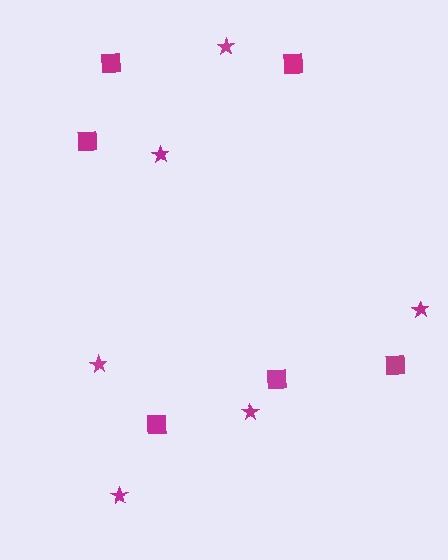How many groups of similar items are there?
There are 2 groups: one group of squares (6) and one group of stars (6).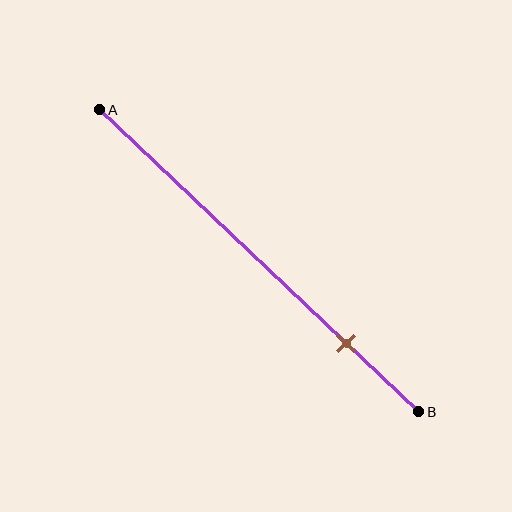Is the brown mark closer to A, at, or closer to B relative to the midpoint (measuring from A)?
The brown mark is closer to point B than the midpoint of segment AB.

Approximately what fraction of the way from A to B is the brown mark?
The brown mark is approximately 75% of the way from A to B.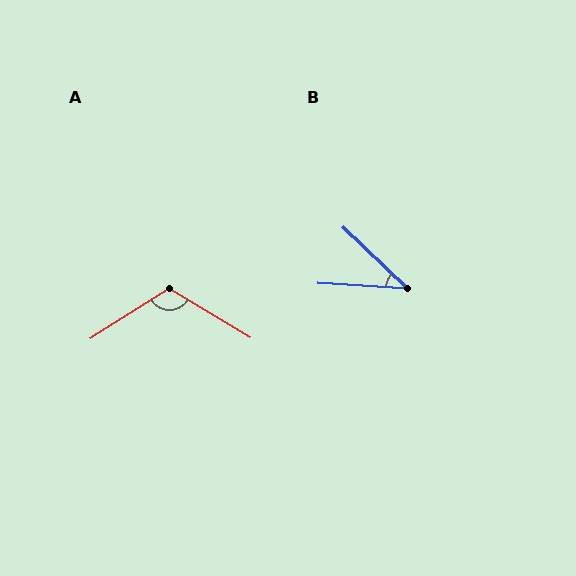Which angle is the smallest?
B, at approximately 40 degrees.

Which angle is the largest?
A, at approximately 116 degrees.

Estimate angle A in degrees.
Approximately 116 degrees.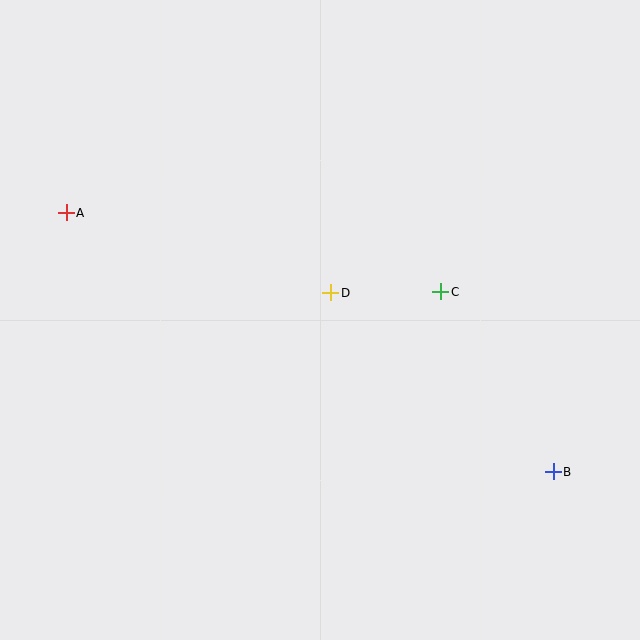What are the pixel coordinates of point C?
Point C is at (441, 292).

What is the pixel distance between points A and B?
The distance between A and B is 551 pixels.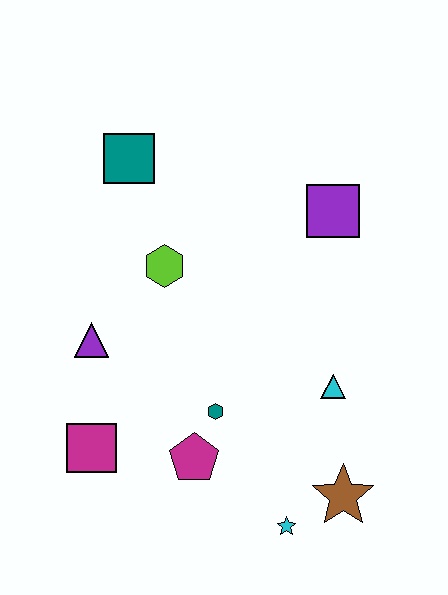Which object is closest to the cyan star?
The brown star is closest to the cyan star.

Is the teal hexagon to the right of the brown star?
No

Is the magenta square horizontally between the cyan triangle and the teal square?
No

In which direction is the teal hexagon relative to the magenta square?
The teal hexagon is to the right of the magenta square.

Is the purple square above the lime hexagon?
Yes